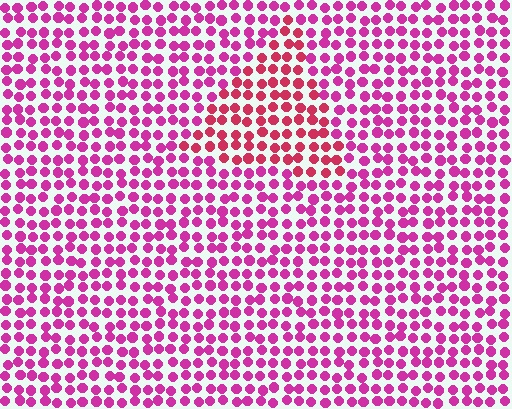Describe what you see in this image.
The image is filled with small magenta elements in a uniform arrangement. A triangle-shaped region is visible where the elements are tinted to a slightly different hue, forming a subtle color boundary.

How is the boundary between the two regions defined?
The boundary is defined purely by a slight shift in hue (about 28 degrees). Spacing, size, and orientation are identical on both sides.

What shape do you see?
I see a triangle.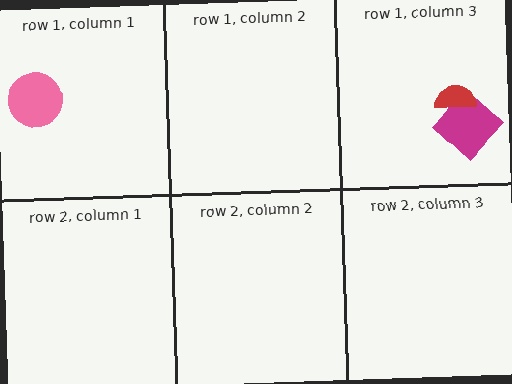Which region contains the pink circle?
The row 1, column 1 region.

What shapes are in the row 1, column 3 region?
The magenta diamond, the red semicircle.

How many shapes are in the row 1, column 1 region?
1.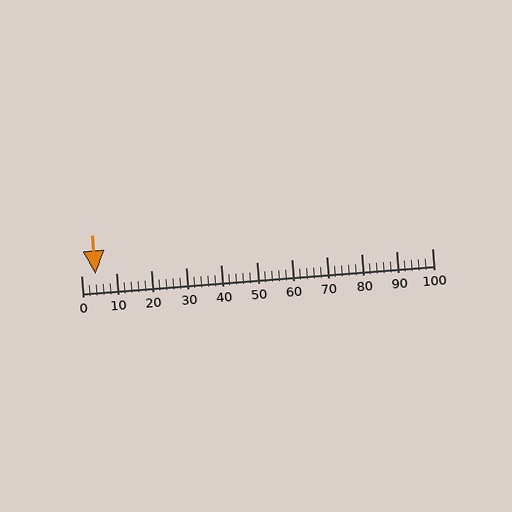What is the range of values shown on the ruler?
The ruler shows values from 0 to 100.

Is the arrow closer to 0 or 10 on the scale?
The arrow is closer to 0.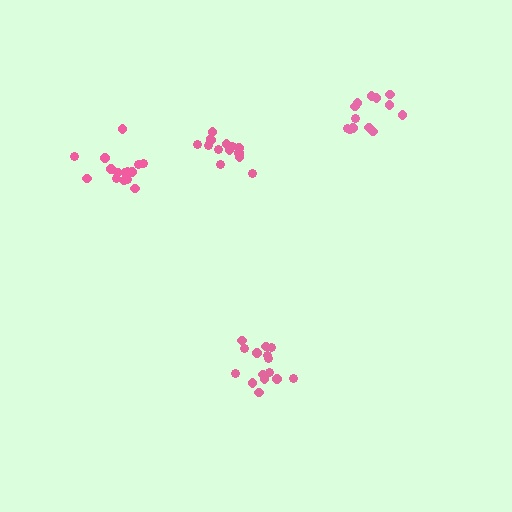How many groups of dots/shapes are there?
There are 4 groups.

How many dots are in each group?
Group 1: 14 dots, Group 2: 15 dots, Group 3: 13 dots, Group 4: 15 dots (57 total).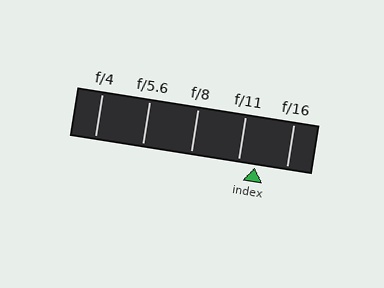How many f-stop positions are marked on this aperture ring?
There are 5 f-stop positions marked.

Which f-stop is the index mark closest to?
The index mark is closest to f/11.